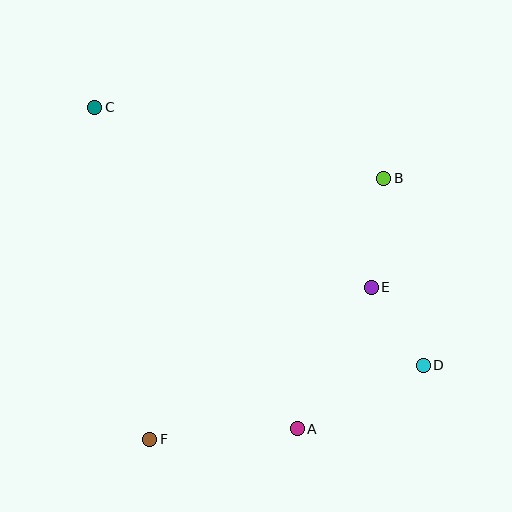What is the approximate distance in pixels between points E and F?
The distance between E and F is approximately 269 pixels.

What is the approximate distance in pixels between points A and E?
The distance between A and E is approximately 160 pixels.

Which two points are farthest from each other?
Points C and D are farthest from each other.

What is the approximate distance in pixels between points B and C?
The distance between B and C is approximately 297 pixels.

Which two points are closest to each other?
Points D and E are closest to each other.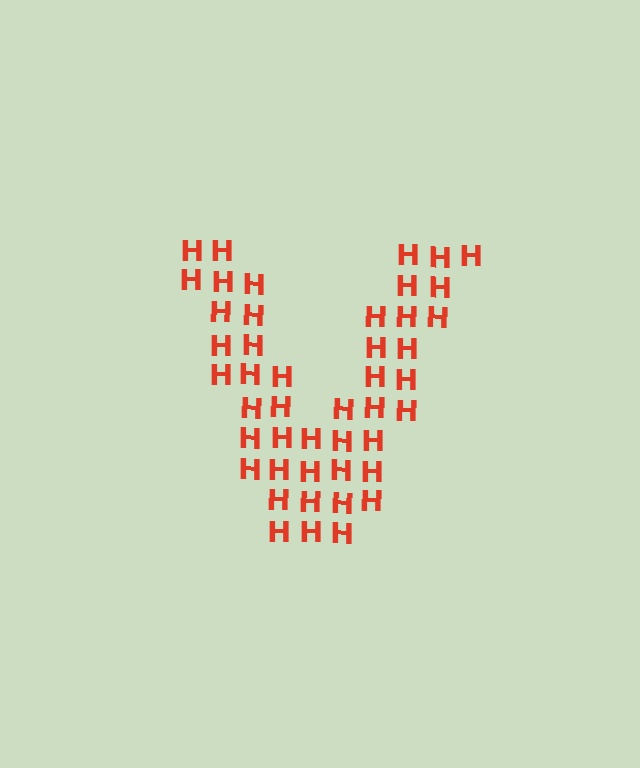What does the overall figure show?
The overall figure shows the letter V.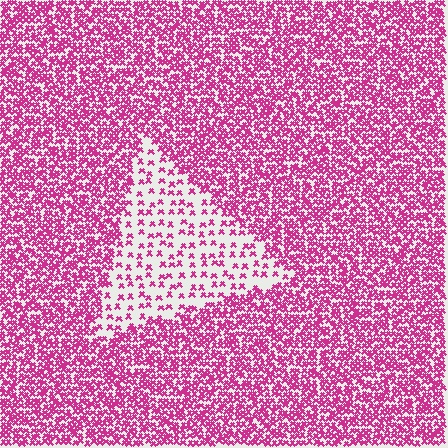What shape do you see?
I see a triangle.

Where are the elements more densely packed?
The elements are more densely packed outside the triangle boundary.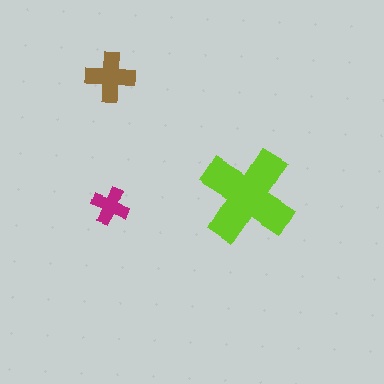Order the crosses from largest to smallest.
the lime one, the brown one, the magenta one.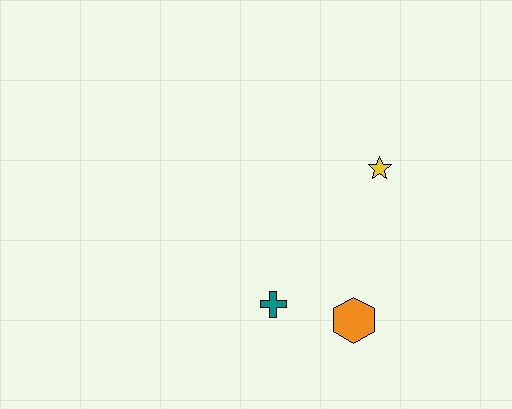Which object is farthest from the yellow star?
The teal cross is farthest from the yellow star.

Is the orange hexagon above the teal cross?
No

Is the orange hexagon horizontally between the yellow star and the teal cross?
Yes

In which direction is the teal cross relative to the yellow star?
The teal cross is below the yellow star.